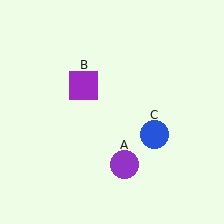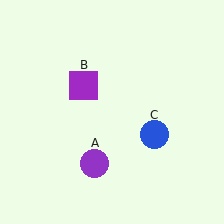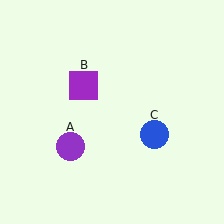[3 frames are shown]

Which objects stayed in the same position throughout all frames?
Purple square (object B) and blue circle (object C) remained stationary.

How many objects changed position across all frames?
1 object changed position: purple circle (object A).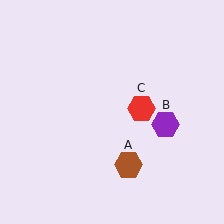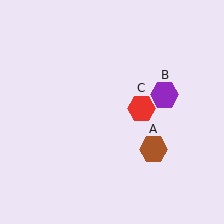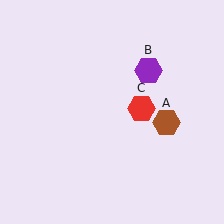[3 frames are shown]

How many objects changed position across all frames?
2 objects changed position: brown hexagon (object A), purple hexagon (object B).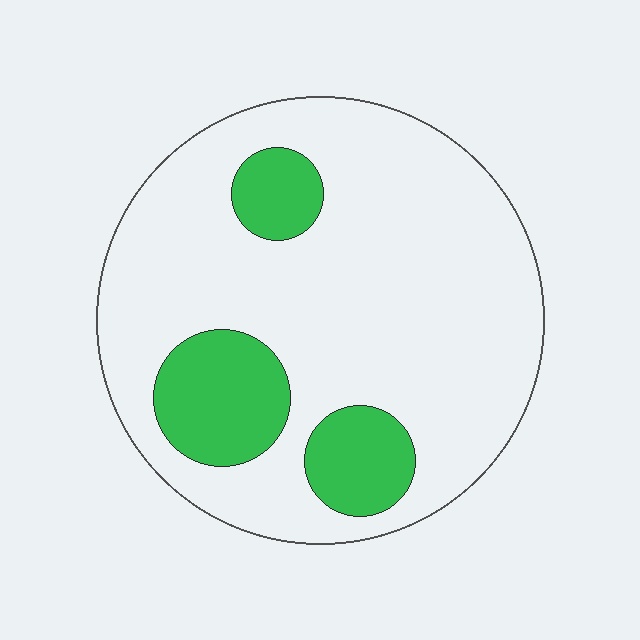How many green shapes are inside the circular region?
3.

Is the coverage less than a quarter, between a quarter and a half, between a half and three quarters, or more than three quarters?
Less than a quarter.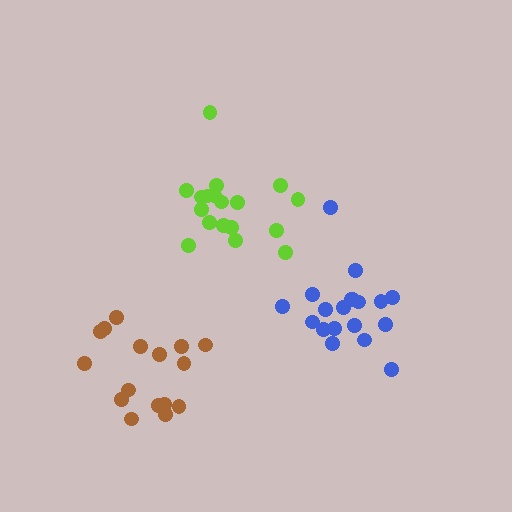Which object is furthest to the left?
The brown cluster is leftmost.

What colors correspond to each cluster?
The clusters are colored: blue, brown, lime.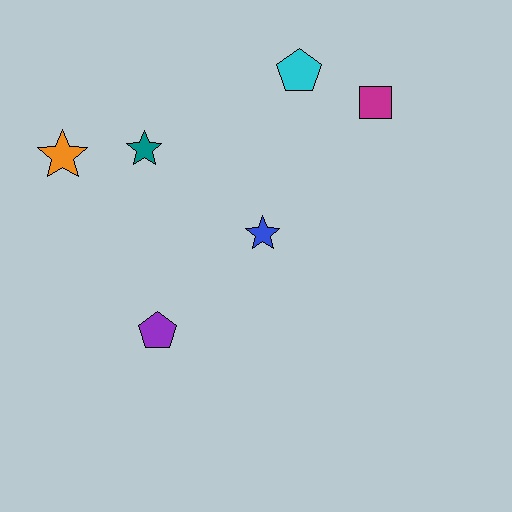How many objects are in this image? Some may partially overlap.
There are 6 objects.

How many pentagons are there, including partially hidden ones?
There are 2 pentagons.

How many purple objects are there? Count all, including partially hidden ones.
There is 1 purple object.